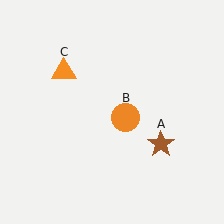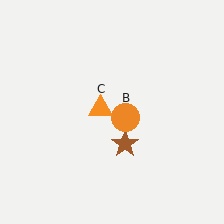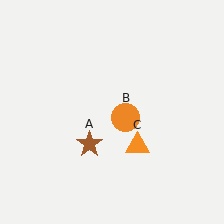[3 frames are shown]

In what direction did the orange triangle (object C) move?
The orange triangle (object C) moved down and to the right.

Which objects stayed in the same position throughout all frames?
Orange circle (object B) remained stationary.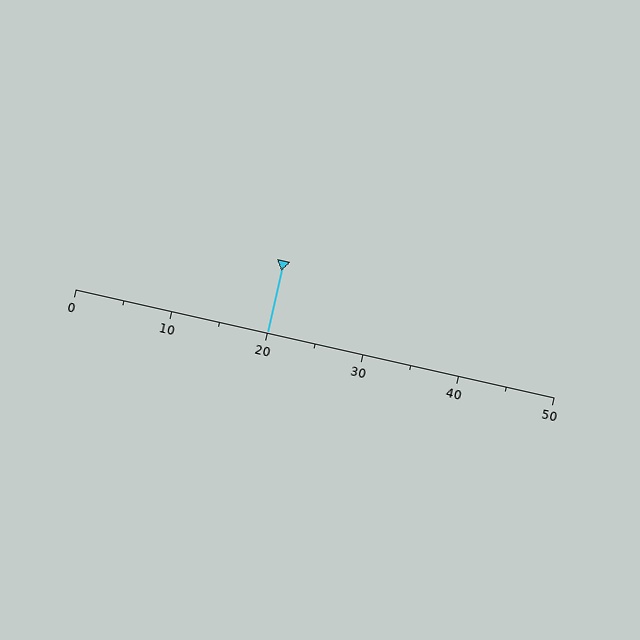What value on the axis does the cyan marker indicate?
The marker indicates approximately 20.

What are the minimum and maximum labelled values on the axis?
The axis runs from 0 to 50.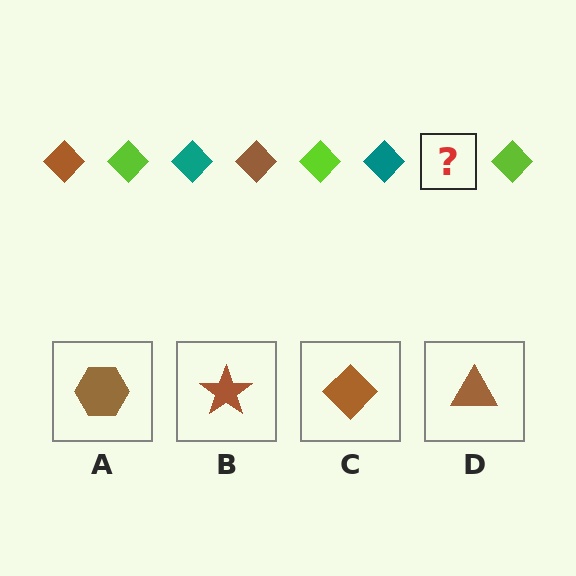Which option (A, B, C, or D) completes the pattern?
C.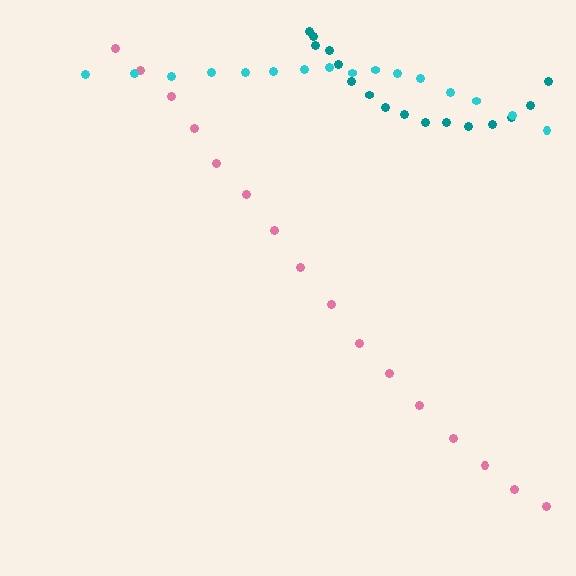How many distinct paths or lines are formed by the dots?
There are 3 distinct paths.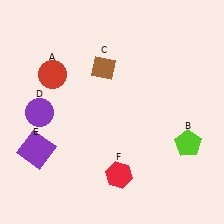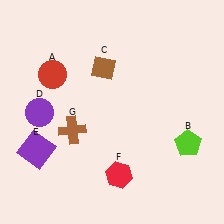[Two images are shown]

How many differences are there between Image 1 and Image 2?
There is 1 difference between the two images.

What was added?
A brown cross (G) was added in Image 2.